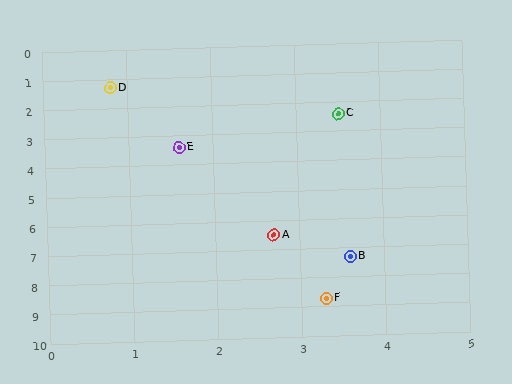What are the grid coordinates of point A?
Point A is at approximately (2.7, 6.5).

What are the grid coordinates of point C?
Point C is at approximately (3.5, 2.4).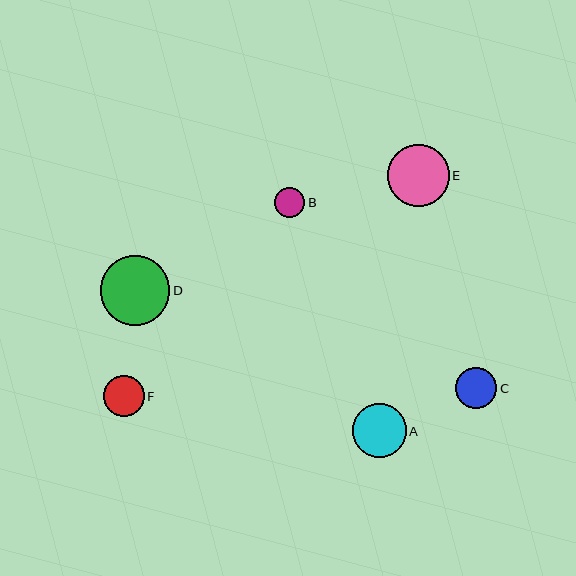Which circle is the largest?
Circle D is the largest with a size of approximately 70 pixels.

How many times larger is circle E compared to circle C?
Circle E is approximately 1.5 times the size of circle C.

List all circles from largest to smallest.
From largest to smallest: D, E, A, F, C, B.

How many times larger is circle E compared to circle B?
Circle E is approximately 2.1 times the size of circle B.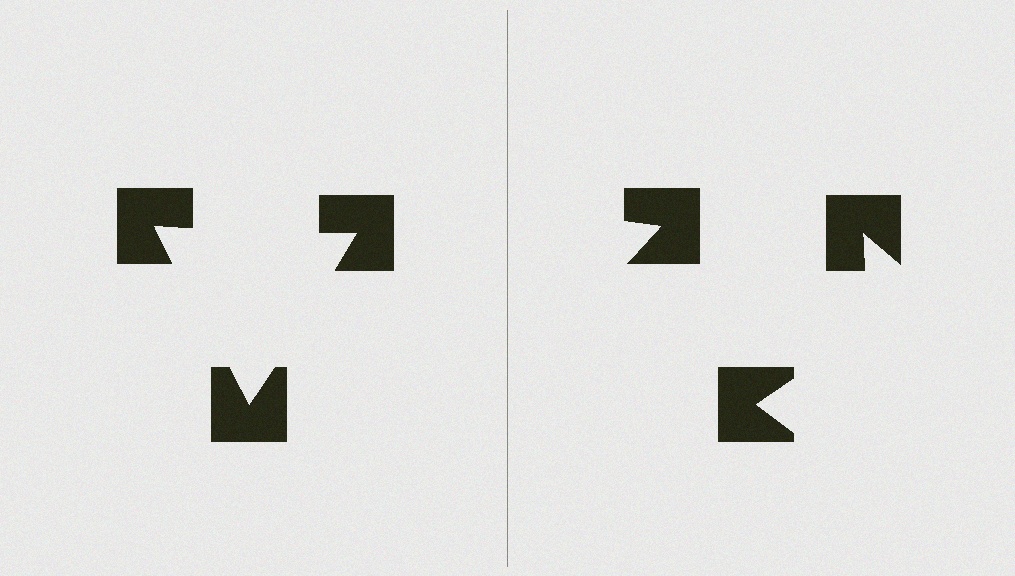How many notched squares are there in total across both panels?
6 — 3 on each side.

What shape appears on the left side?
An illusory triangle.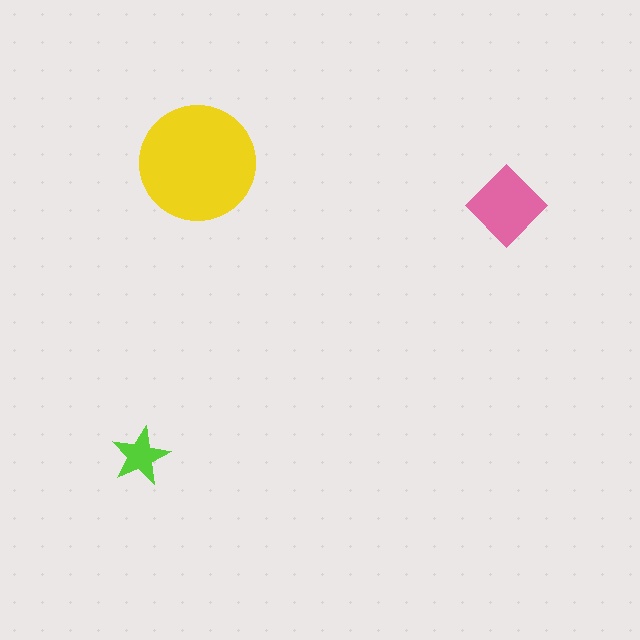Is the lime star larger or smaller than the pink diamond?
Smaller.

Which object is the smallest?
The lime star.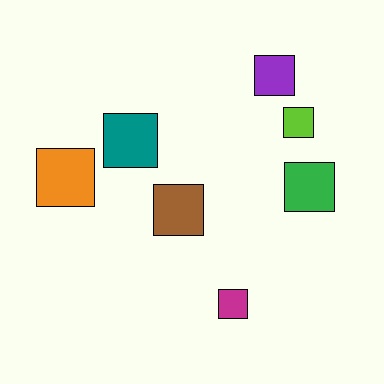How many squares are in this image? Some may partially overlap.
There are 7 squares.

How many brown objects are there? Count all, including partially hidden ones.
There is 1 brown object.